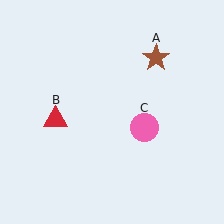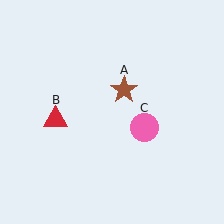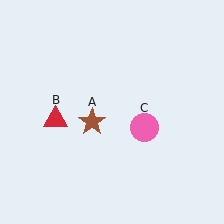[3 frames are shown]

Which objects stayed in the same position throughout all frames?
Red triangle (object B) and pink circle (object C) remained stationary.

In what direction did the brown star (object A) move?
The brown star (object A) moved down and to the left.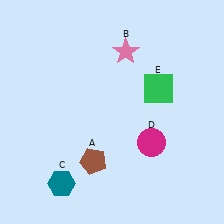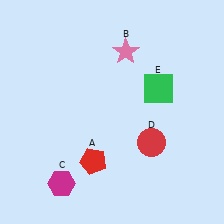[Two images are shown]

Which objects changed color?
A changed from brown to red. C changed from teal to magenta. D changed from magenta to red.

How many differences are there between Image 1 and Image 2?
There are 3 differences between the two images.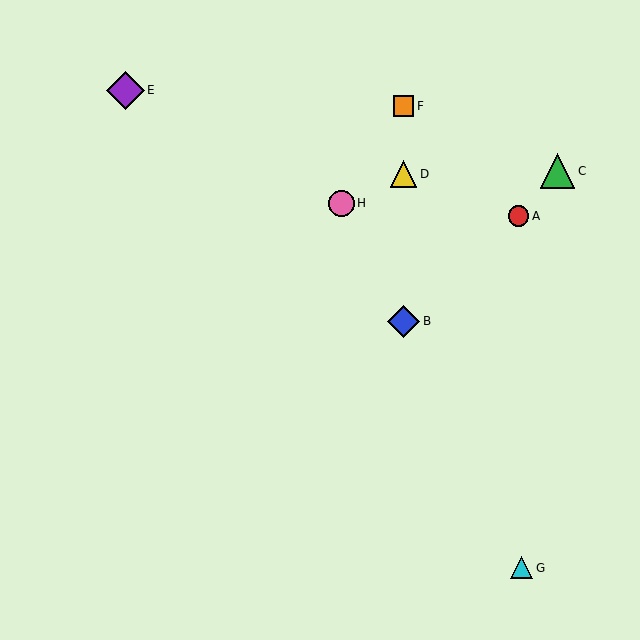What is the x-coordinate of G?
Object G is at x≈522.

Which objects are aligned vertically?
Objects B, D, F are aligned vertically.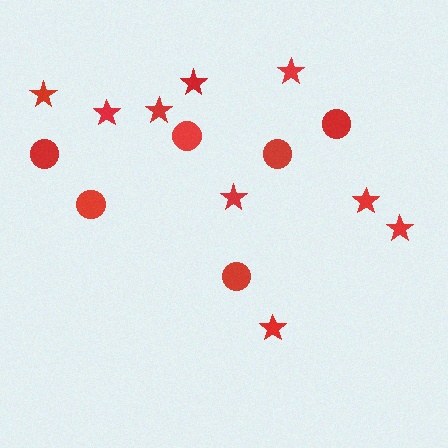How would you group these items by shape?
There are 2 groups: one group of stars (9) and one group of circles (6).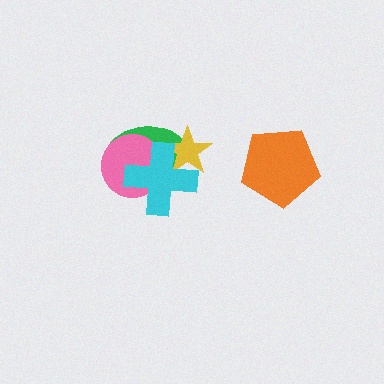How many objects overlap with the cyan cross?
3 objects overlap with the cyan cross.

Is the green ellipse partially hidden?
Yes, it is partially covered by another shape.